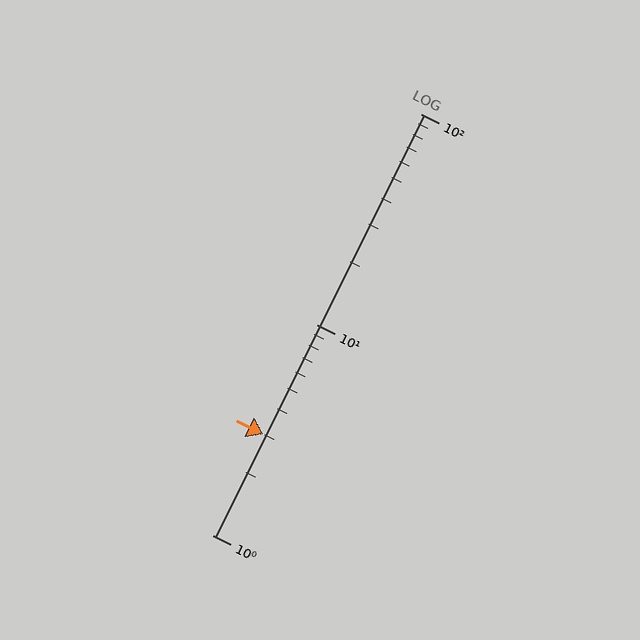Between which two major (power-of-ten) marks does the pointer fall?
The pointer is between 1 and 10.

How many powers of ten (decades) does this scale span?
The scale spans 2 decades, from 1 to 100.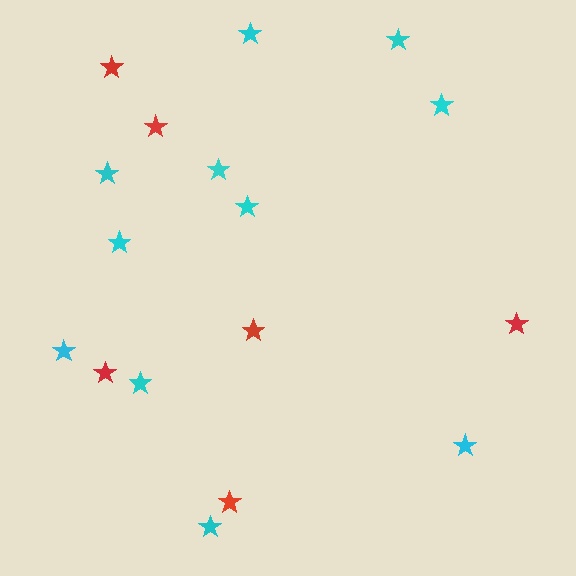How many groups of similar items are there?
There are 2 groups: one group of cyan stars (11) and one group of red stars (6).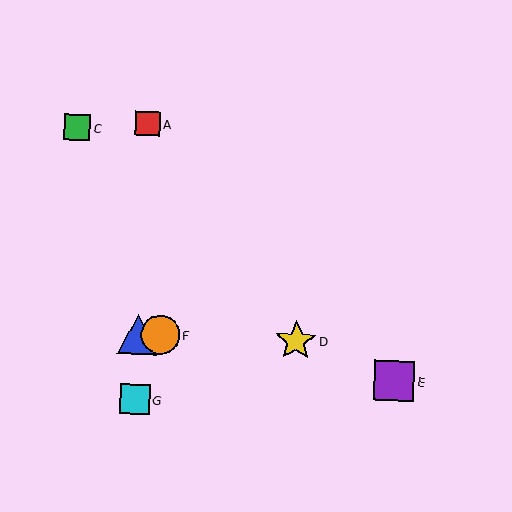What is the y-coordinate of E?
Object E is at y≈381.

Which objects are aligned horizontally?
Objects B, D, F are aligned horizontally.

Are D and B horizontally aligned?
Yes, both are at y≈341.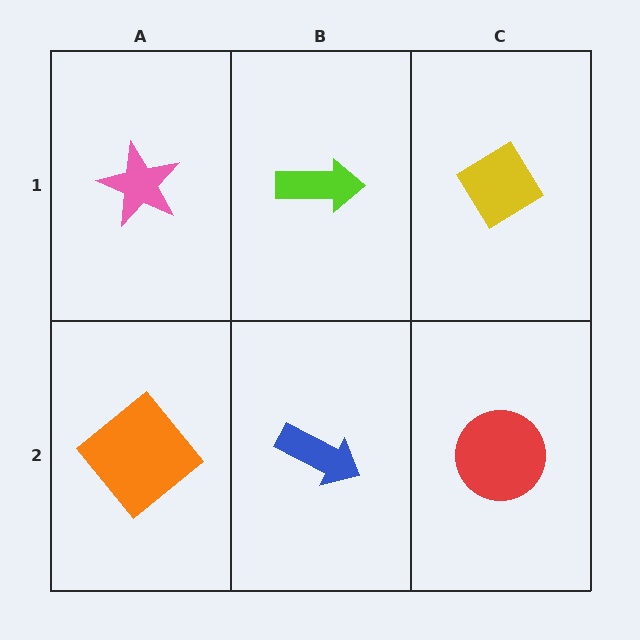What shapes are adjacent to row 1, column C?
A red circle (row 2, column C), a lime arrow (row 1, column B).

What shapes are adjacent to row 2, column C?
A yellow diamond (row 1, column C), a blue arrow (row 2, column B).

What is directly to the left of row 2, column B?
An orange diamond.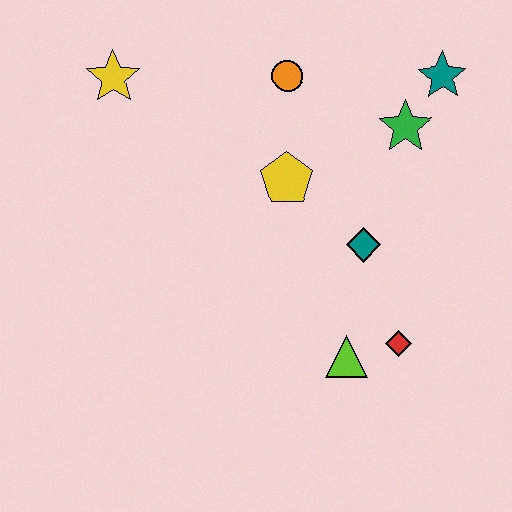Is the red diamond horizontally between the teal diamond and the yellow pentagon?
No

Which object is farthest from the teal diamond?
The yellow star is farthest from the teal diamond.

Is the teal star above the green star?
Yes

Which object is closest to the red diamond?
The lime triangle is closest to the red diamond.